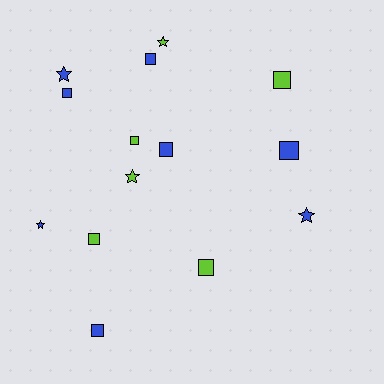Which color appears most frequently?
Blue, with 8 objects.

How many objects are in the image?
There are 14 objects.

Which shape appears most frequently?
Square, with 9 objects.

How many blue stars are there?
There are 3 blue stars.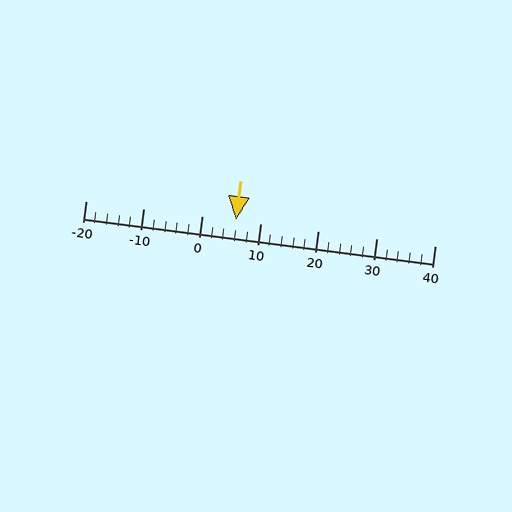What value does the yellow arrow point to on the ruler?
The yellow arrow points to approximately 6.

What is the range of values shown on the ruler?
The ruler shows values from -20 to 40.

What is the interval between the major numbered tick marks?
The major tick marks are spaced 10 units apart.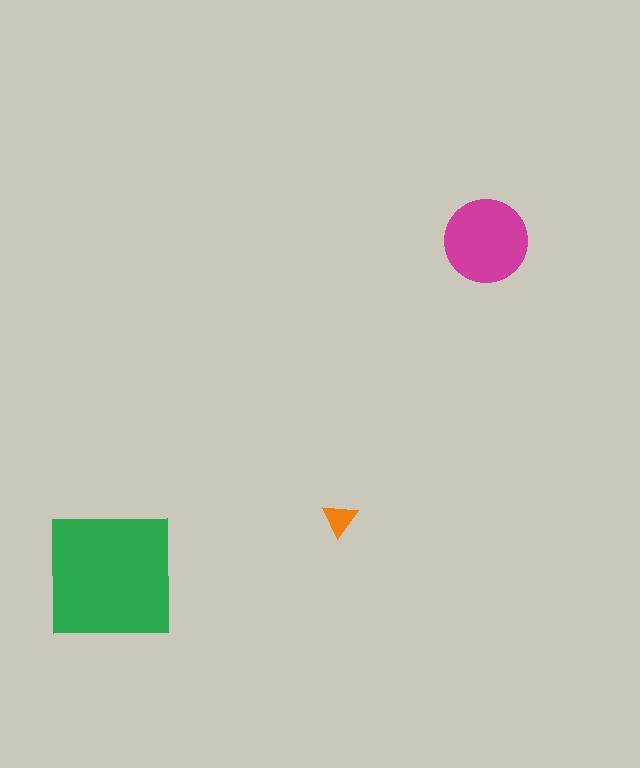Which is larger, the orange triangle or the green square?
The green square.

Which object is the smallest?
The orange triangle.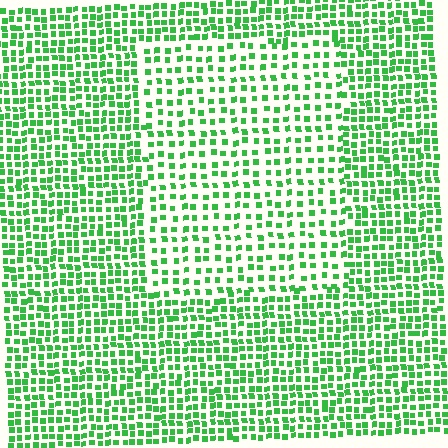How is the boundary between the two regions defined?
The boundary is defined by a change in element density (approximately 1.7x ratio). All elements are the same color, size, and shape.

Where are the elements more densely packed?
The elements are more densely packed outside the rectangle boundary.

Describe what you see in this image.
The image contains small green elements arranged at two different densities. A rectangle-shaped region is visible where the elements are less densely packed than the surrounding area.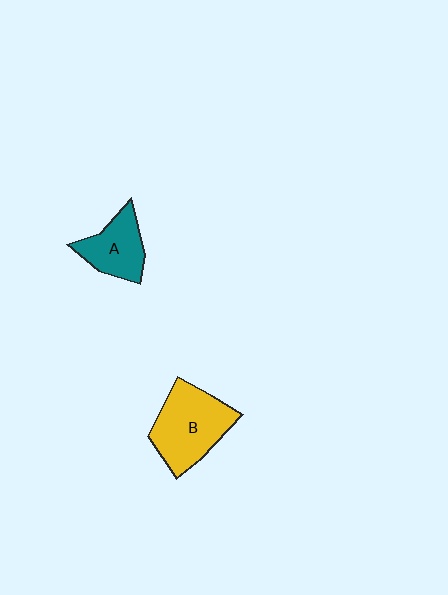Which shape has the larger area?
Shape B (yellow).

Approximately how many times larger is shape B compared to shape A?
Approximately 1.5 times.